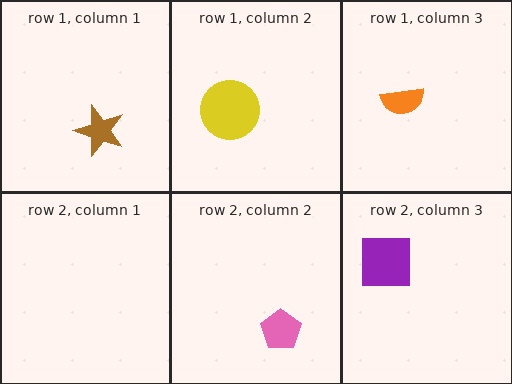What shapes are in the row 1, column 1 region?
The brown star.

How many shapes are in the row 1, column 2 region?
1.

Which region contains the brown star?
The row 1, column 1 region.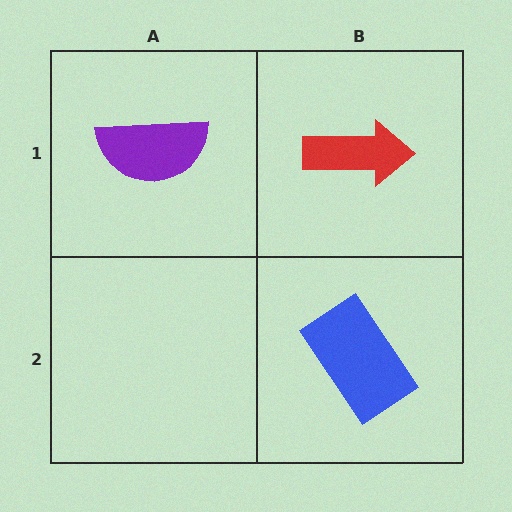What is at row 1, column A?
A purple semicircle.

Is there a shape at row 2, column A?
No, that cell is empty.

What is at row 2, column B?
A blue rectangle.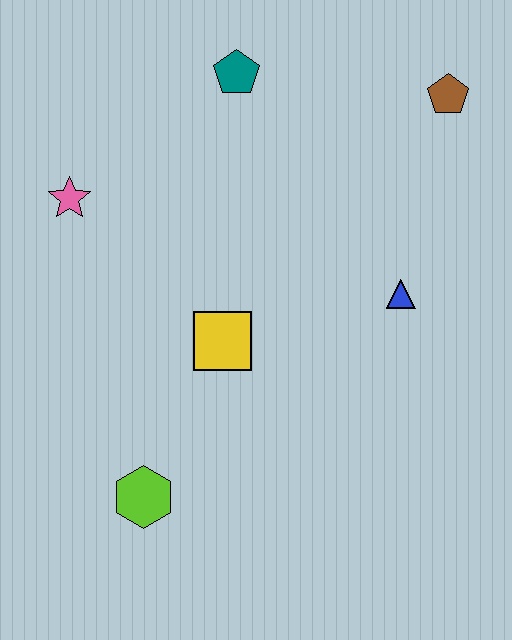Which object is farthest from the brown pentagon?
The lime hexagon is farthest from the brown pentagon.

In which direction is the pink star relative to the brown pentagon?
The pink star is to the left of the brown pentagon.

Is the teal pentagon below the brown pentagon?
No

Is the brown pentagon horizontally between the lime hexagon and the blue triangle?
No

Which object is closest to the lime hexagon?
The yellow square is closest to the lime hexagon.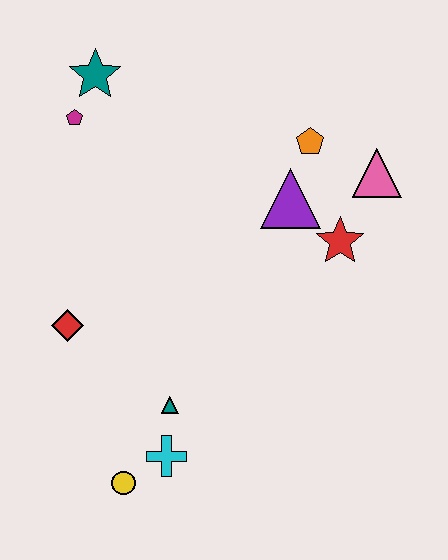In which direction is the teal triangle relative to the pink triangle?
The teal triangle is below the pink triangle.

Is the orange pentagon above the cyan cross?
Yes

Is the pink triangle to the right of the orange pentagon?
Yes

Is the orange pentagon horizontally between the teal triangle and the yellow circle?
No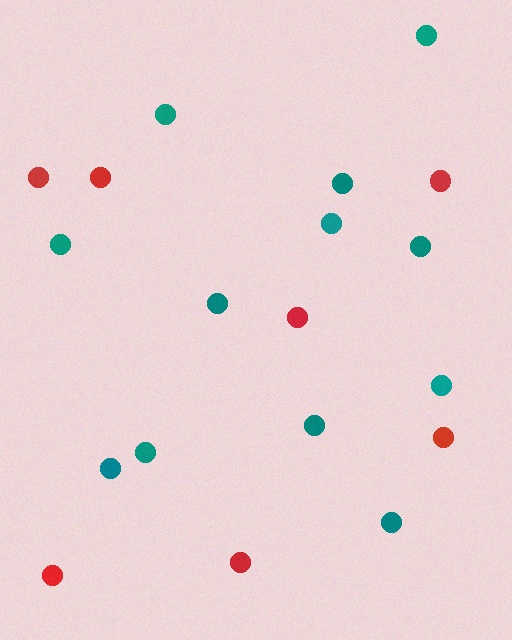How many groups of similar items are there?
There are 2 groups: one group of red circles (7) and one group of teal circles (12).